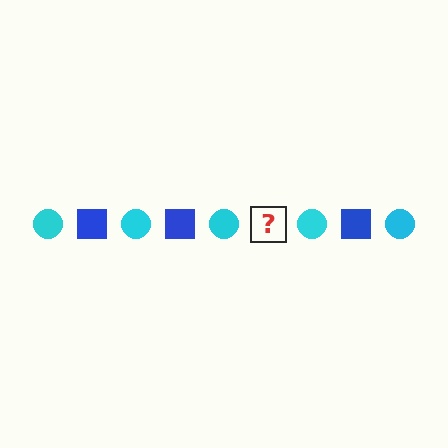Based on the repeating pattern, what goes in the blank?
The blank should be a blue square.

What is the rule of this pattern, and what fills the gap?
The rule is that the pattern alternates between cyan circle and blue square. The gap should be filled with a blue square.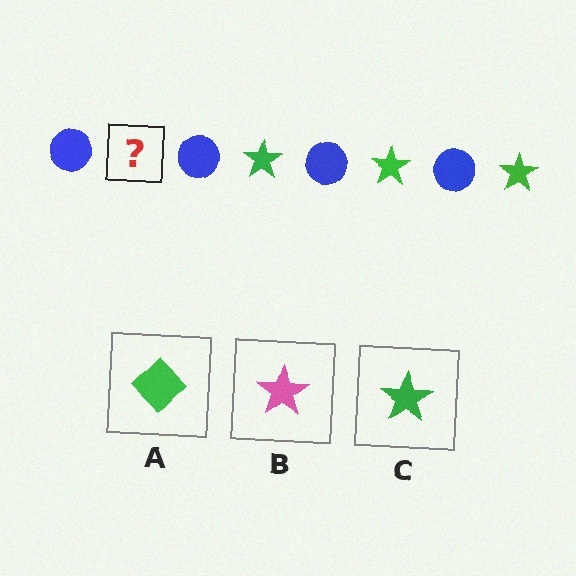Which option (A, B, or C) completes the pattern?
C.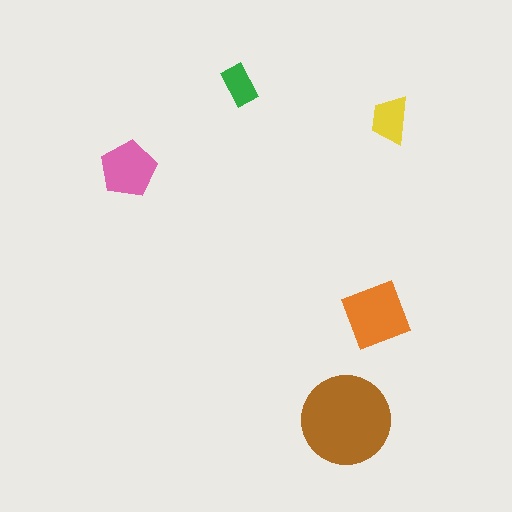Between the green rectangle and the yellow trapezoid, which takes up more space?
The yellow trapezoid.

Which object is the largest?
The brown circle.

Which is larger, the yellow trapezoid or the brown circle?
The brown circle.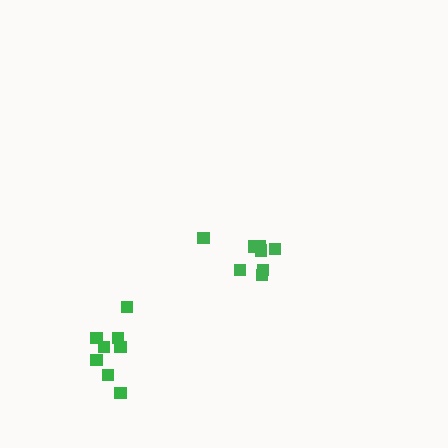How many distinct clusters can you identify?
There are 2 distinct clusters.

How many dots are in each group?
Group 1: 8 dots, Group 2: 8 dots (16 total).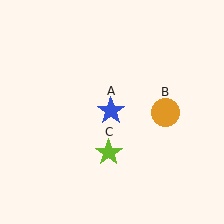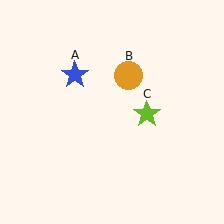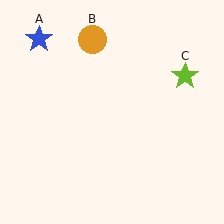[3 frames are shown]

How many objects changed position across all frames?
3 objects changed position: blue star (object A), orange circle (object B), lime star (object C).